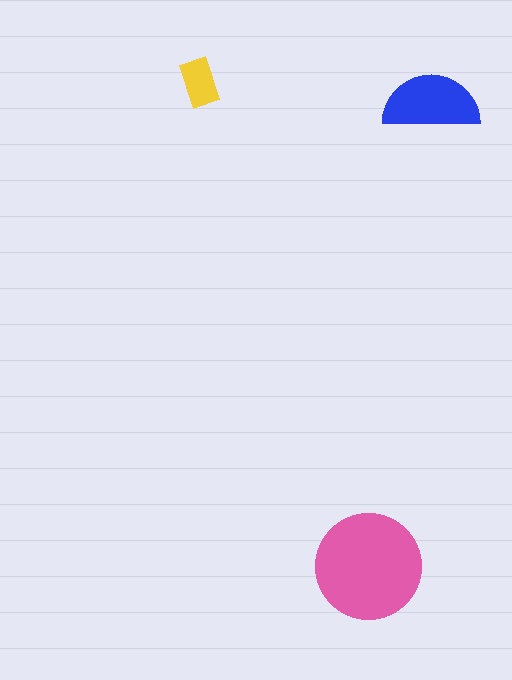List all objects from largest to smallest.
The pink circle, the blue semicircle, the yellow rectangle.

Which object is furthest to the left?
The yellow rectangle is leftmost.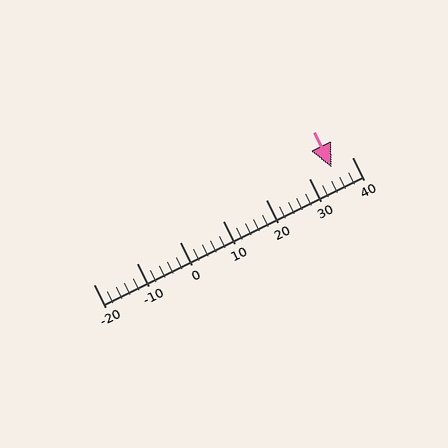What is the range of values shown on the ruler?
The ruler shows values from -20 to 40.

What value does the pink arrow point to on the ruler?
The pink arrow points to approximately 35.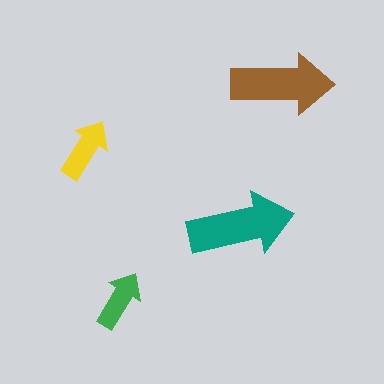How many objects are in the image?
There are 4 objects in the image.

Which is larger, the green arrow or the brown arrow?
The brown one.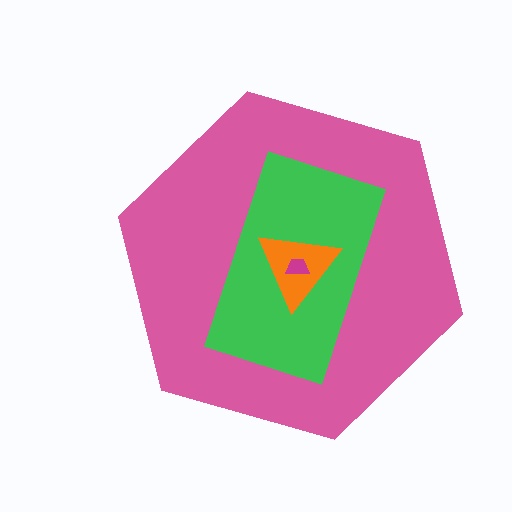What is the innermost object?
The magenta trapezoid.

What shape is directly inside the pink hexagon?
The green rectangle.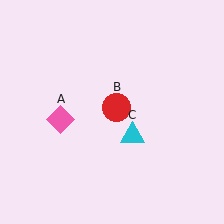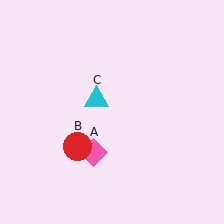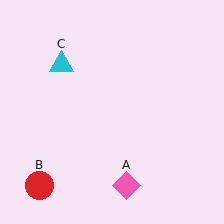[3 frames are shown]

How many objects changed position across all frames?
3 objects changed position: pink diamond (object A), red circle (object B), cyan triangle (object C).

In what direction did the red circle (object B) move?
The red circle (object B) moved down and to the left.